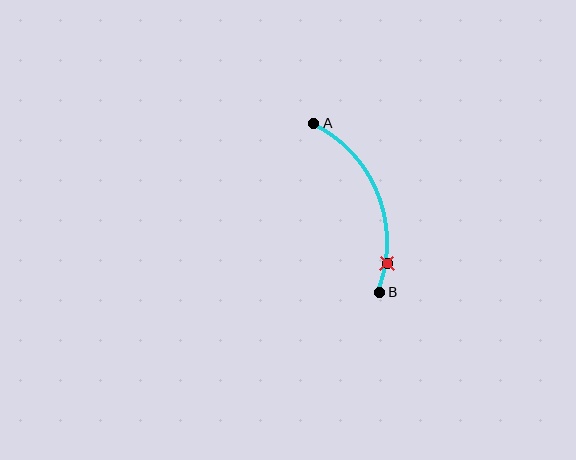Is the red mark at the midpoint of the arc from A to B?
No. The red mark lies on the arc but is closer to endpoint B. The arc midpoint would be at the point on the curve equidistant along the arc from both A and B.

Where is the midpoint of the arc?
The arc midpoint is the point on the curve farthest from the straight line joining A and B. It sits to the right of that line.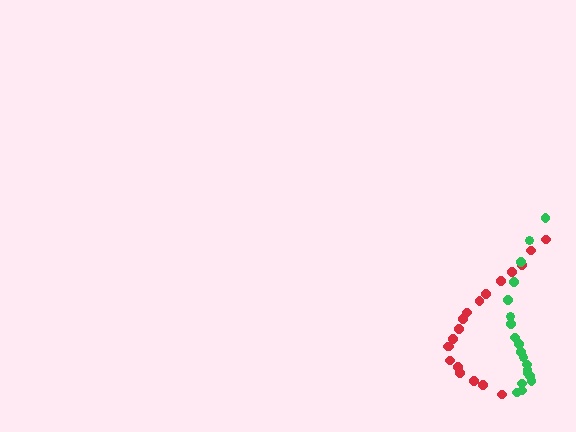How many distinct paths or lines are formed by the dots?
There are 2 distinct paths.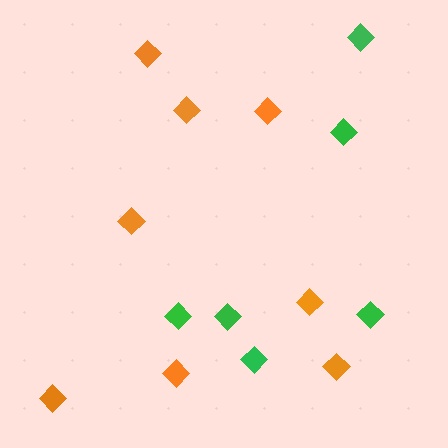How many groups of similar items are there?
There are 2 groups: one group of green diamonds (6) and one group of orange diamonds (8).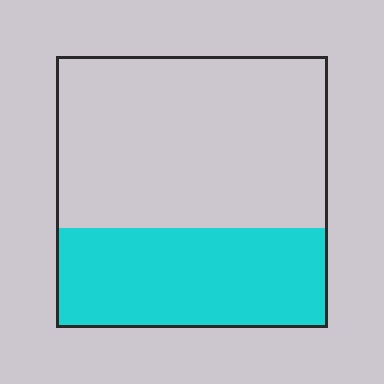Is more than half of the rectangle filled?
No.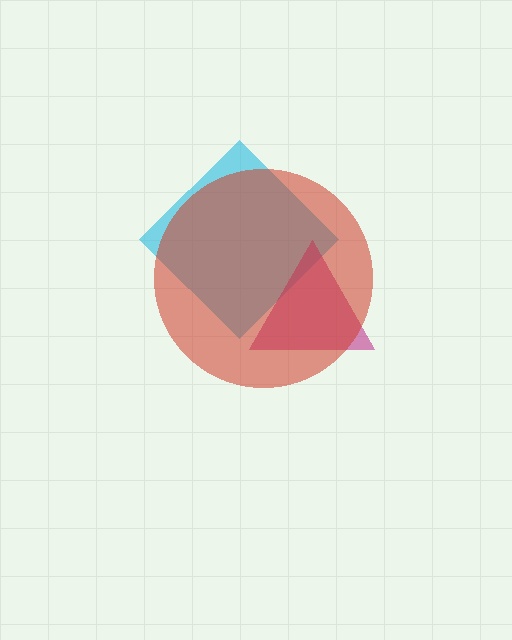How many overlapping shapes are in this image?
There are 3 overlapping shapes in the image.